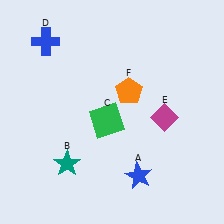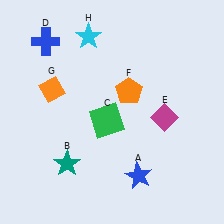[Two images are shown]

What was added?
An orange diamond (G), a cyan star (H) were added in Image 2.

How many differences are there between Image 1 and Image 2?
There are 2 differences between the two images.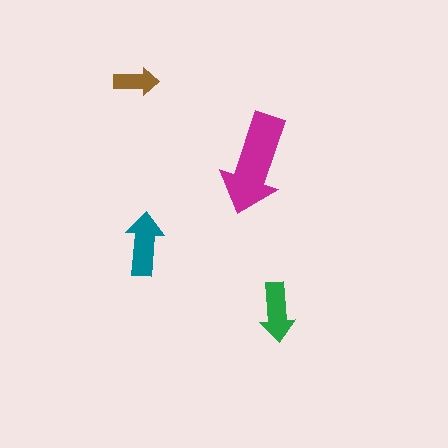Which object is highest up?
The brown arrow is topmost.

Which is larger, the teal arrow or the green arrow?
The teal one.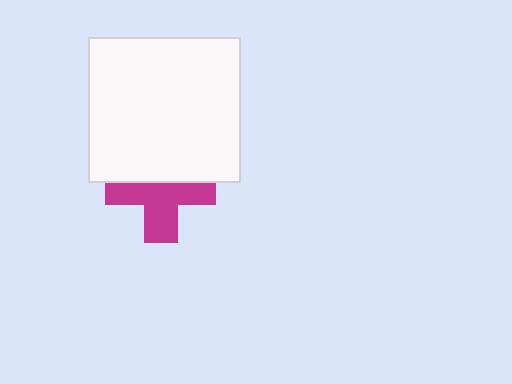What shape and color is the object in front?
The object in front is a white rectangle.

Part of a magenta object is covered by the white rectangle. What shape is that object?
It is a cross.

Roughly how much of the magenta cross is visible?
About half of it is visible (roughly 59%).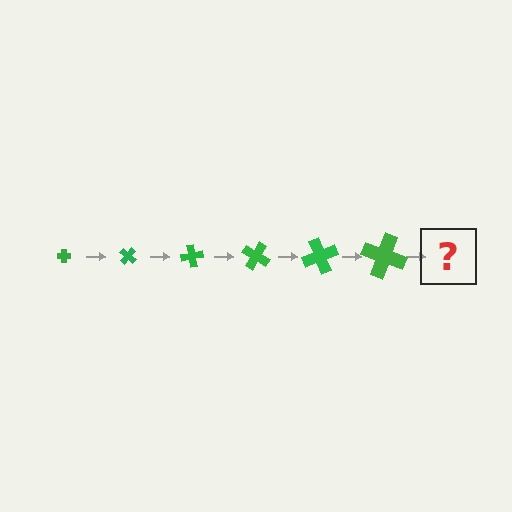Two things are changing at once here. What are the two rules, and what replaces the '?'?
The two rules are that the cross grows larger each step and it rotates 40 degrees each step. The '?' should be a cross, larger than the previous one and rotated 240 degrees from the start.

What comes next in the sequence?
The next element should be a cross, larger than the previous one and rotated 240 degrees from the start.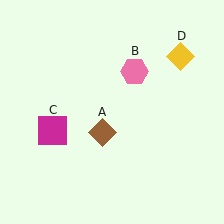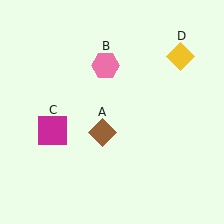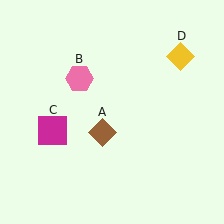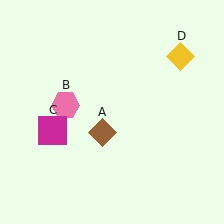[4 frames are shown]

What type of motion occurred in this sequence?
The pink hexagon (object B) rotated counterclockwise around the center of the scene.